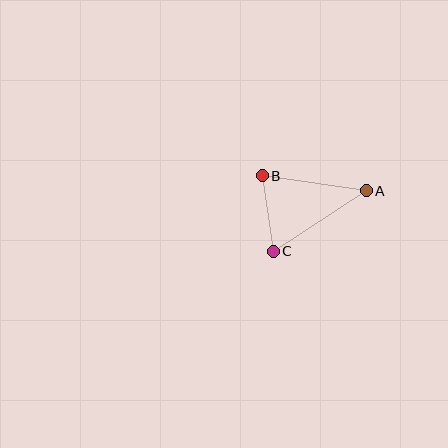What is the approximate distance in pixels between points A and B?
The distance between A and B is approximately 105 pixels.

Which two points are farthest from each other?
Points A and C are farthest from each other.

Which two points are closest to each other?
Points B and C are closest to each other.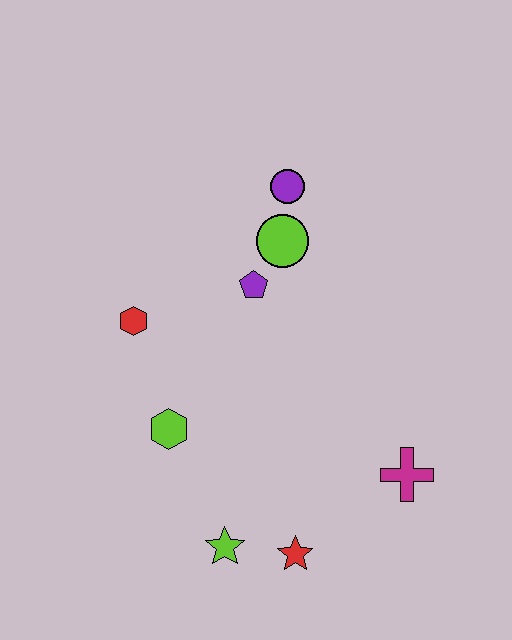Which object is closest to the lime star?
The red star is closest to the lime star.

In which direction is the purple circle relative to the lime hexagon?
The purple circle is above the lime hexagon.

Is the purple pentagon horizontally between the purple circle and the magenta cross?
No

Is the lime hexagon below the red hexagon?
Yes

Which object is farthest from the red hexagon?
The magenta cross is farthest from the red hexagon.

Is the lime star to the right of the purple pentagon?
No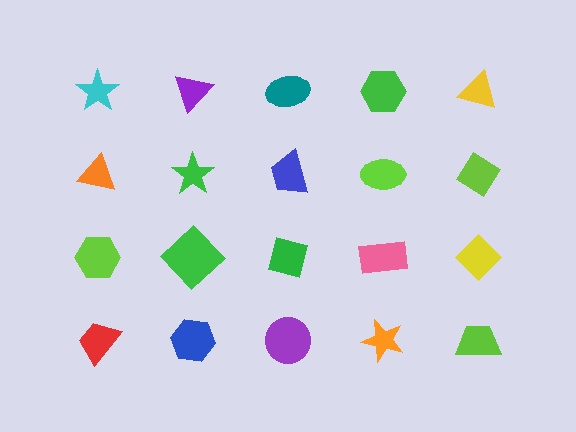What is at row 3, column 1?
A lime hexagon.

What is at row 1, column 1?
A cyan star.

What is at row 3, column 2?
A green diamond.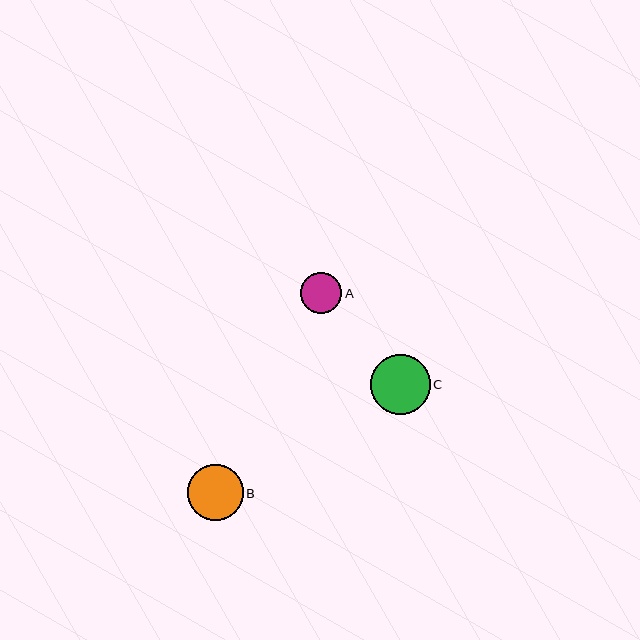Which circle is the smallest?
Circle A is the smallest with a size of approximately 41 pixels.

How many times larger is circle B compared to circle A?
Circle B is approximately 1.4 times the size of circle A.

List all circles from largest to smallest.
From largest to smallest: C, B, A.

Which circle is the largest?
Circle C is the largest with a size of approximately 60 pixels.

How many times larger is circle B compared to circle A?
Circle B is approximately 1.4 times the size of circle A.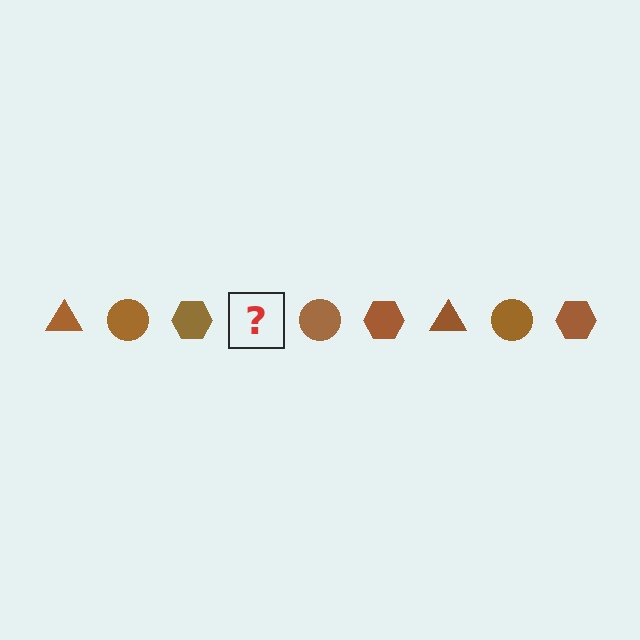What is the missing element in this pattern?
The missing element is a brown triangle.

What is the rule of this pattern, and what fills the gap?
The rule is that the pattern cycles through triangle, circle, hexagon shapes in brown. The gap should be filled with a brown triangle.